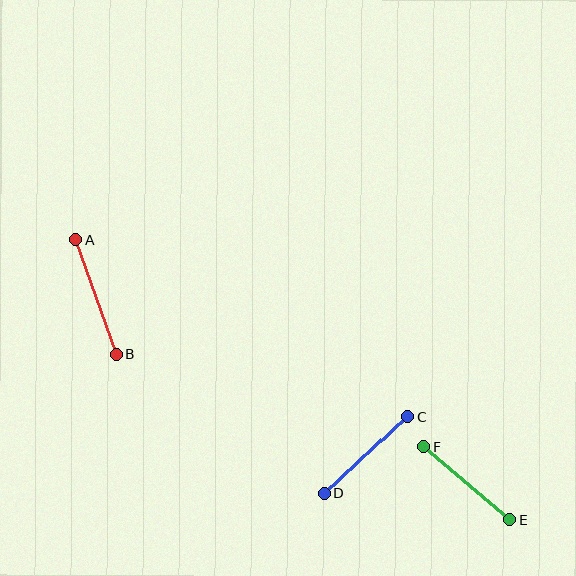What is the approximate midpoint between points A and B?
The midpoint is at approximately (96, 297) pixels.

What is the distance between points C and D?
The distance is approximately 114 pixels.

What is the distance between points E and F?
The distance is approximately 113 pixels.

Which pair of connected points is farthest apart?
Points A and B are farthest apart.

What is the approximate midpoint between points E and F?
The midpoint is at approximately (467, 483) pixels.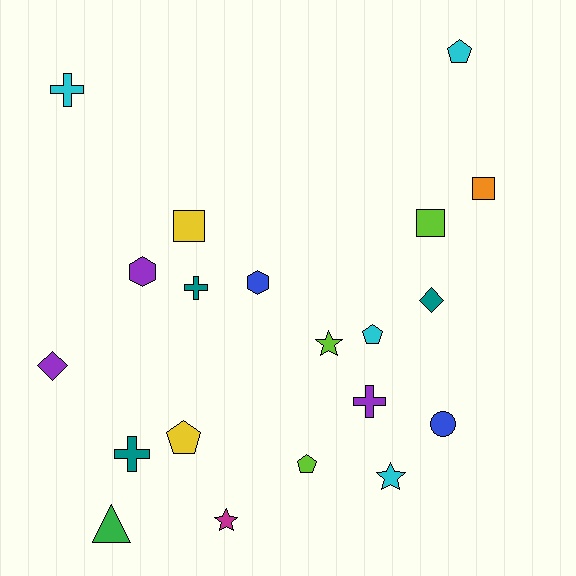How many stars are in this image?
There are 3 stars.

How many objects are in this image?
There are 20 objects.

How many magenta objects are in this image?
There is 1 magenta object.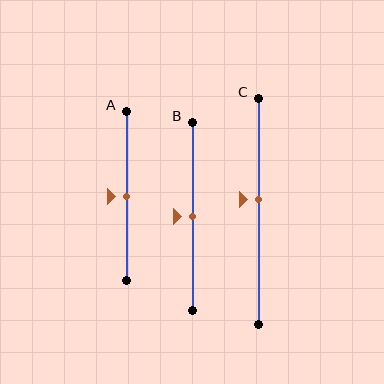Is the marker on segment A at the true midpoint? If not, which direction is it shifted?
Yes, the marker on segment A is at the true midpoint.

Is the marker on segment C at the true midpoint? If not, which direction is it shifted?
No, the marker on segment C is shifted upward by about 5% of the segment length.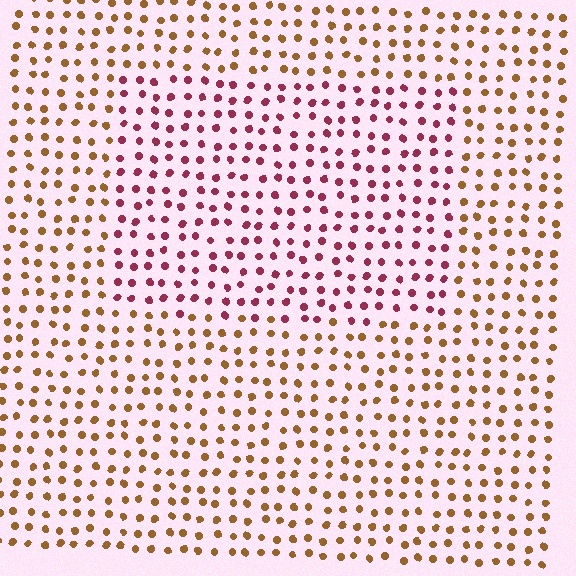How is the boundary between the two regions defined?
The boundary is defined purely by a slight shift in hue (about 53 degrees). Spacing, size, and orientation are identical on both sides.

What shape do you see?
I see a rectangle.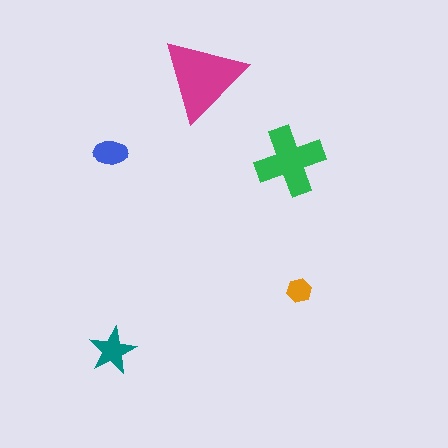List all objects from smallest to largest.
The orange hexagon, the blue ellipse, the teal star, the green cross, the magenta triangle.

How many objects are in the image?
There are 5 objects in the image.